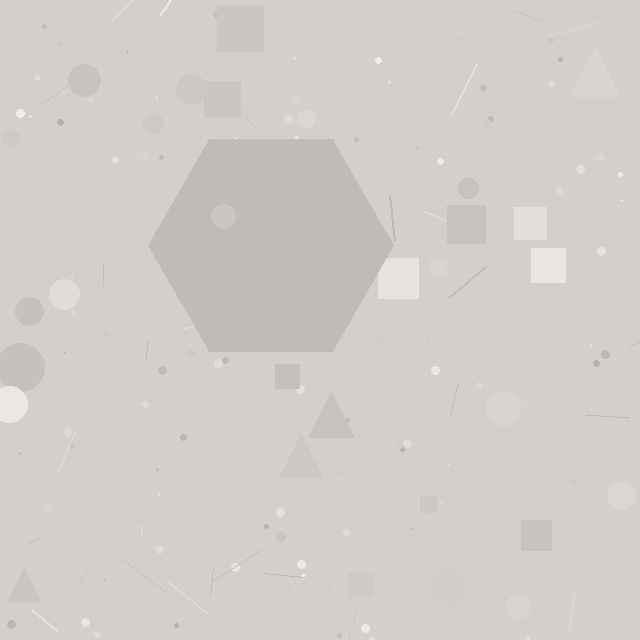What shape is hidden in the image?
A hexagon is hidden in the image.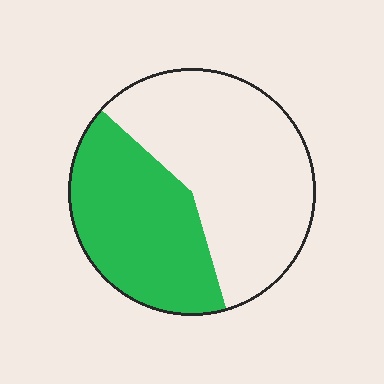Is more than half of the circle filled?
No.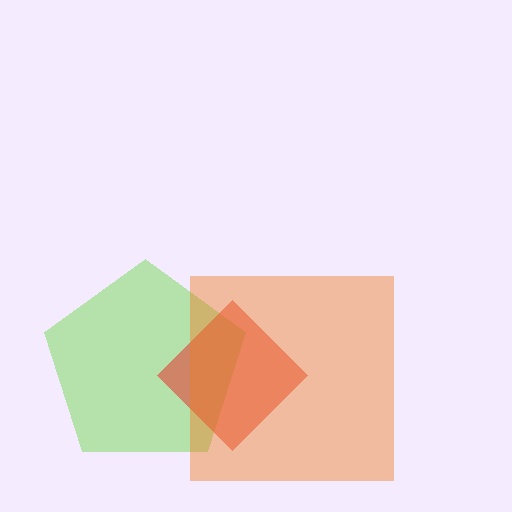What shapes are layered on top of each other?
The layered shapes are: a lime pentagon, a red diamond, an orange square.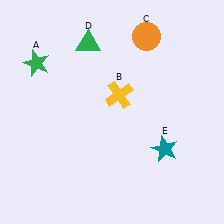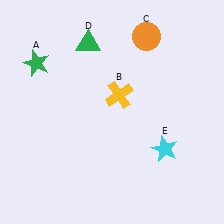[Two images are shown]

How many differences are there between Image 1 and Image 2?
There is 1 difference between the two images.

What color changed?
The star (E) changed from teal in Image 1 to cyan in Image 2.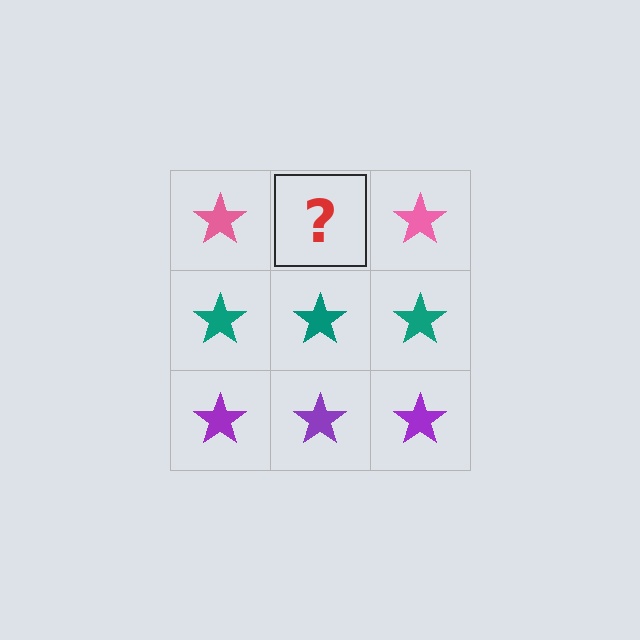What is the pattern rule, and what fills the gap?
The rule is that each row has a consistent color. The gap should be filled with a pink star.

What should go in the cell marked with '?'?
The missing cell should contain a pink star.